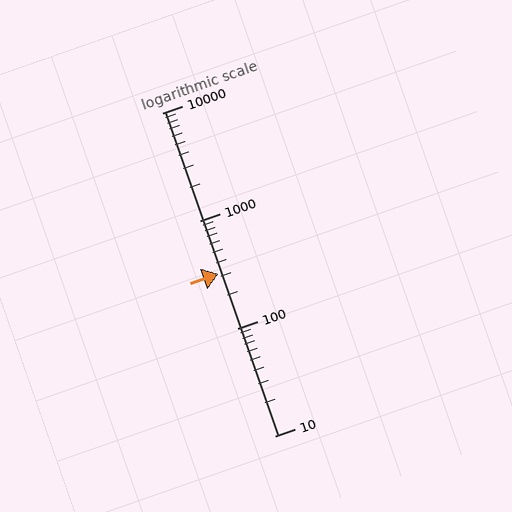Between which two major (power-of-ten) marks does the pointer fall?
The pointer is between 100 and 1000.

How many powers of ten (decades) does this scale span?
The scale spans 3 decades, from 10 to 10000.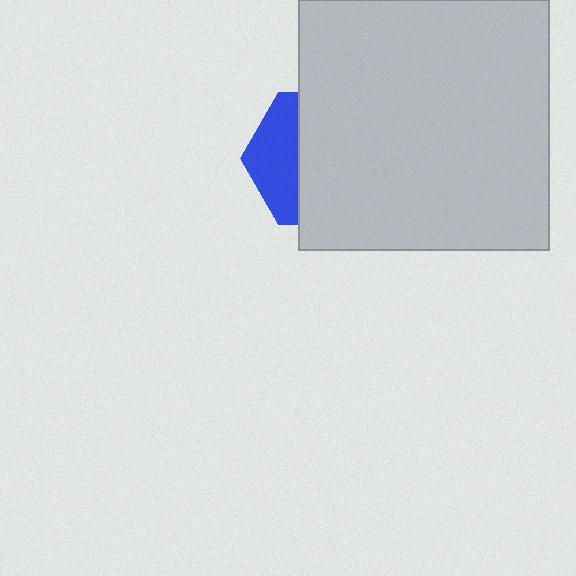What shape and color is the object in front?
The object in front is a light gray square.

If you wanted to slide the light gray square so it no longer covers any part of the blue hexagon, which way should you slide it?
Slide it right — that is the most direct way to separate the two shapes.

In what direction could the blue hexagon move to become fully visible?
The blue hexagon could move left. That would shift it out from behind the light gray square entirely.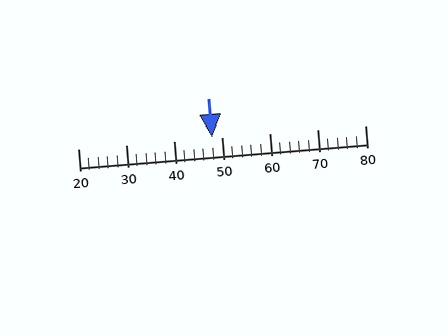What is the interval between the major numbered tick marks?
The major tick marks are spaced 10 units apart.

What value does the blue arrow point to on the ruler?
The blue arrow points to approximately 48.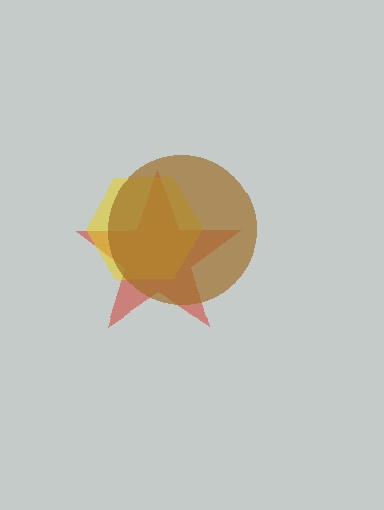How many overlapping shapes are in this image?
There are 3 overlapping shapes in the image.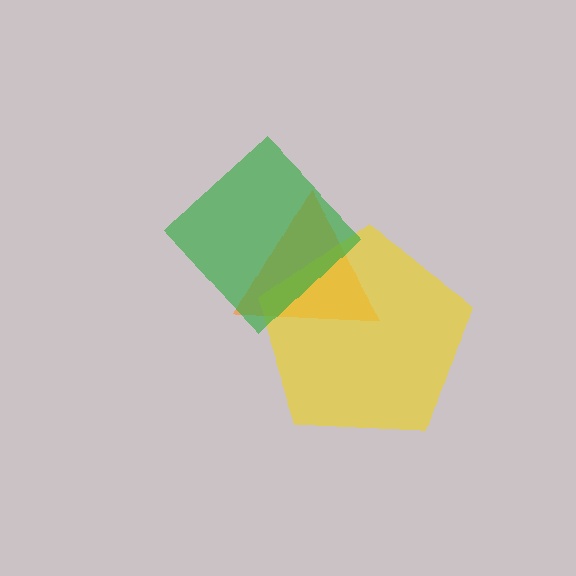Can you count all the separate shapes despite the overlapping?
Yes, there are 3 separate shapes.